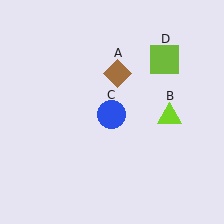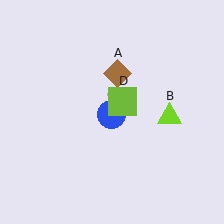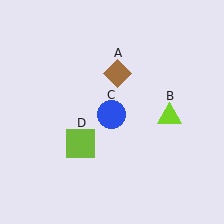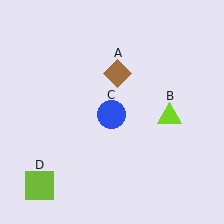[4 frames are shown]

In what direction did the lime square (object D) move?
The lime square (object D) moved down and to the left.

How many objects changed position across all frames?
1 object changed position: lime square (object D).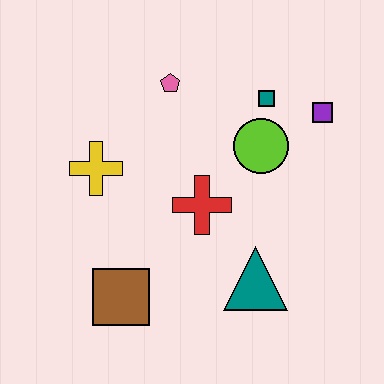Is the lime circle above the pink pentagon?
No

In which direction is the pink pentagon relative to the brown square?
The pink pentagon is above the brown square.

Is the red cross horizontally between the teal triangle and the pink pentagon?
Yes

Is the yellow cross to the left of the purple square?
Yes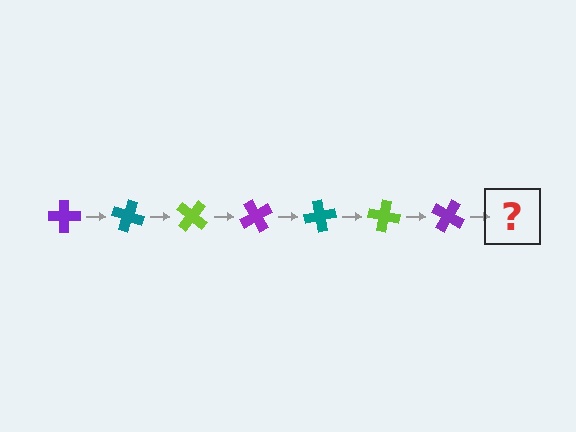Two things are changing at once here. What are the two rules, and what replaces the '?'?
The two rules are that it rotates 20 degrees each step and the color cycles through purple, teal, and lime. The '?' should be a teal cross, rotated 140 degrees from the start.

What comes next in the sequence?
The next element should be a teal cross, rotated 140 degrees from the start.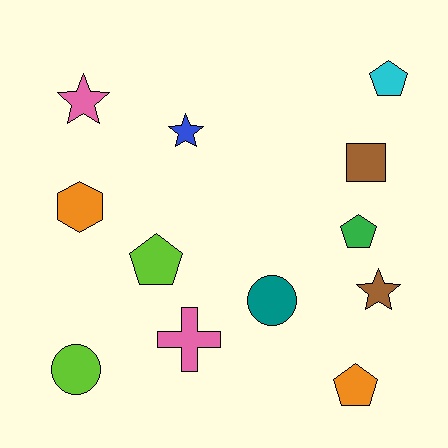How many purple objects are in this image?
There are no purple objects.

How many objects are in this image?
There are 12 objects.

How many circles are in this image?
There are 2 circles.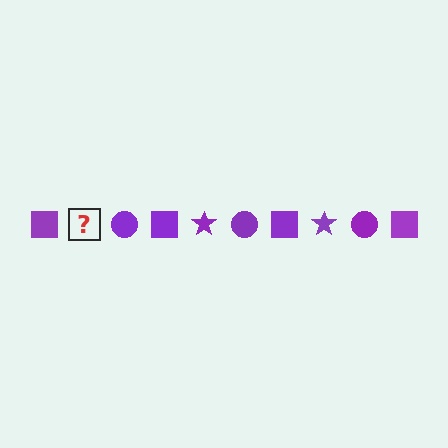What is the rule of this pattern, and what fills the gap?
The rule is that the pattern cycles through square, star, circle shapes in purple. The gap should be filled with a purple star.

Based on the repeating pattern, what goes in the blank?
The blank should be a purple star.